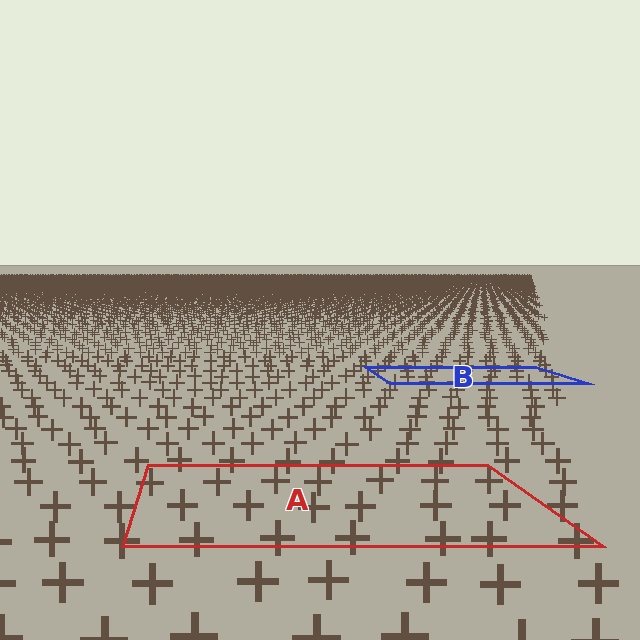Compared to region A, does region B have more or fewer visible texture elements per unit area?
Region B has more texture elements per unit area — they are packed more densely because it is farther away.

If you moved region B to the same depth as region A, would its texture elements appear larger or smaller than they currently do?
They would appear larger. At a closer depth, the same texture elements are projected at a bigger on-screen size.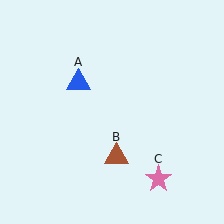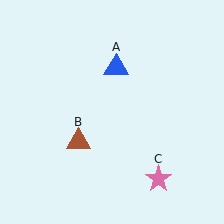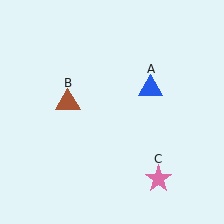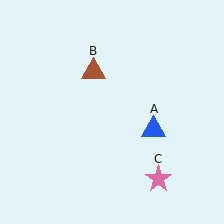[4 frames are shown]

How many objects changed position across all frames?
2 objects changed position: blue triangle (object A), brown triangle (object B).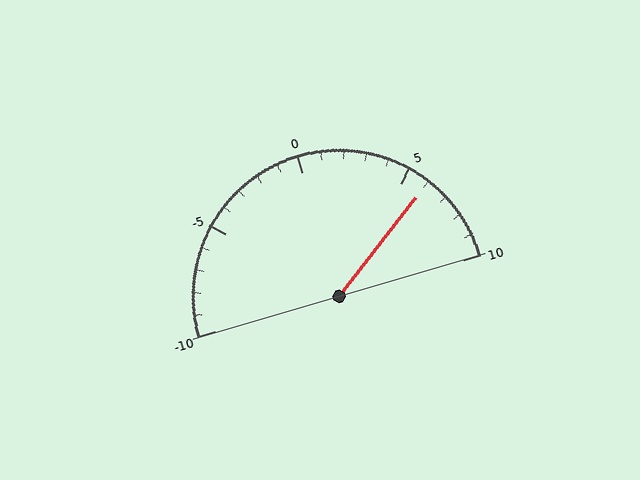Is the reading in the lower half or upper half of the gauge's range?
The reading is in the upper half of the range (-10 to 10).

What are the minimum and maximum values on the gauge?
The gauge ranges from -10 to 10.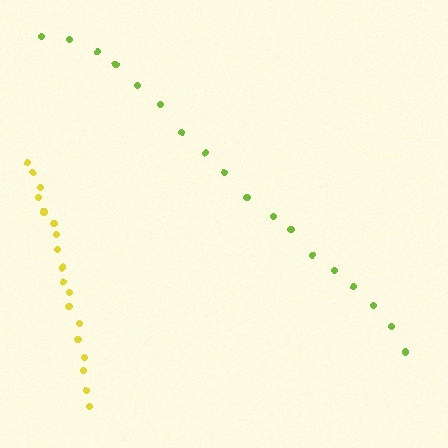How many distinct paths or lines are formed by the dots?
There are 2 distinct paths.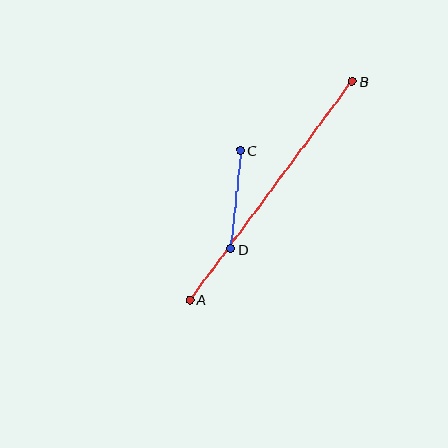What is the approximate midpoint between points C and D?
The midpoint is at approximately (236, 200) pixels.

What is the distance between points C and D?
The distance is approximately 99 pixels.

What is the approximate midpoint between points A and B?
The midpoint is at approximately (271, 191) pixels.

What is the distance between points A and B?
The distance is approximately 272 pixels.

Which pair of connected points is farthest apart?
Points A and B are farthest apart.